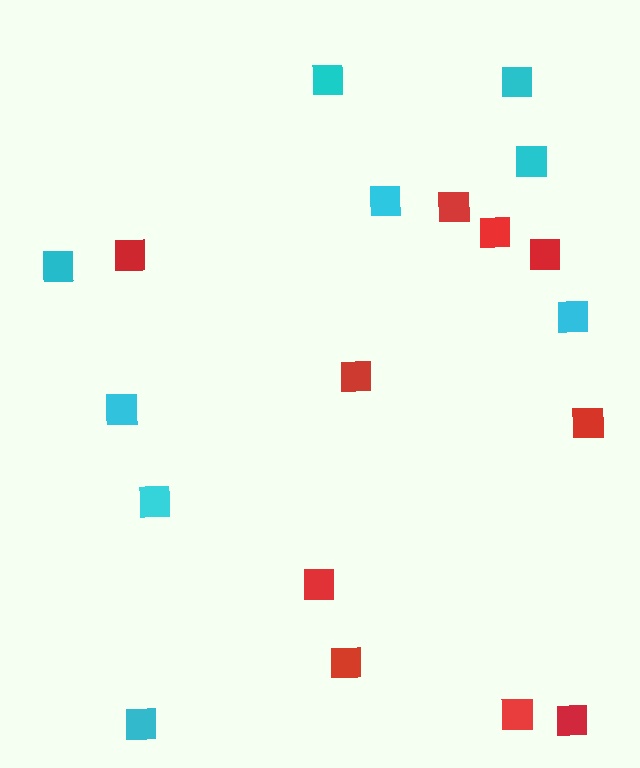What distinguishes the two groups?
There are 2 groups: one group of red squares (10) and one group of cyan squares (9).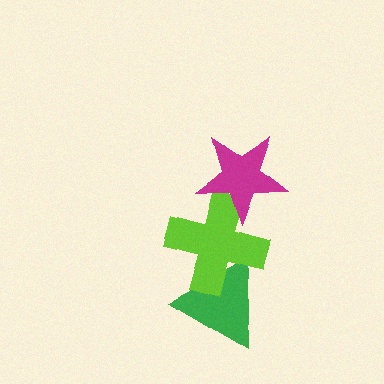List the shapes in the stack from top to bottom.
From top to bottom: the magenta star, the lime cross, the green triangle.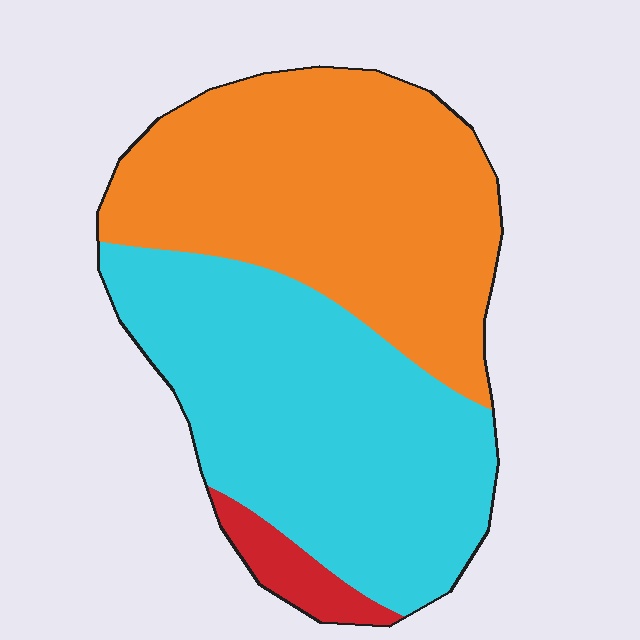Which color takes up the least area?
Red, at roughly 5%.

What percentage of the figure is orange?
Orange takes up between a third and a half of the figure.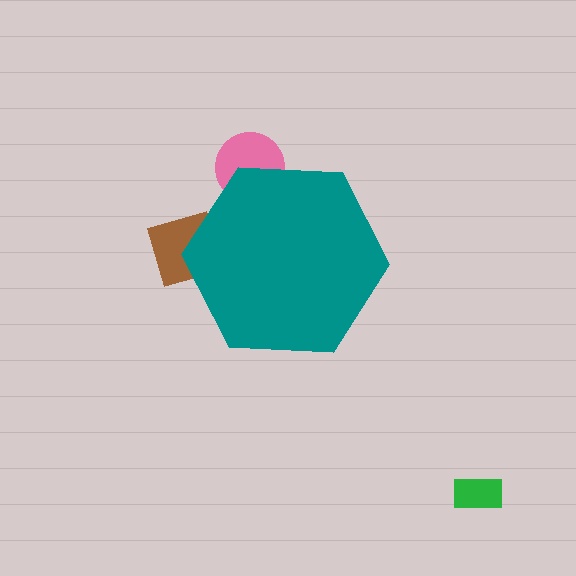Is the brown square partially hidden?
Yes, the brown square is partially hidden behind the teal hexagon.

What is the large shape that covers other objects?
A teal hexagon.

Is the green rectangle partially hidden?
No, the green rectangle is fully visible.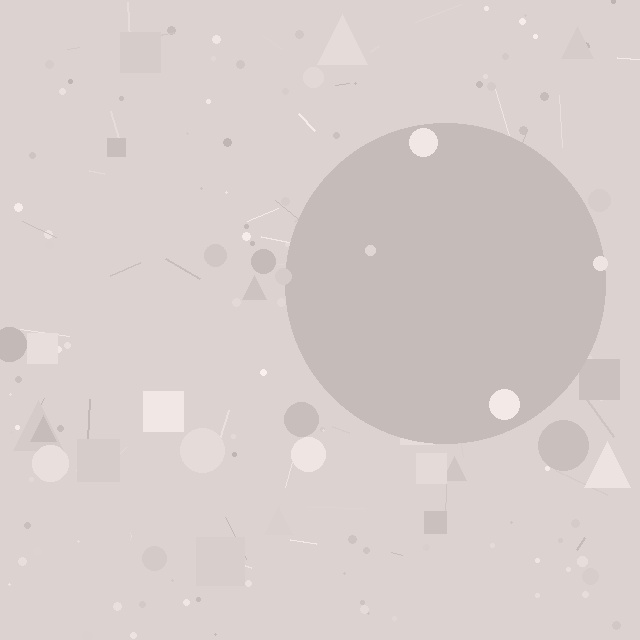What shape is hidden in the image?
A circle is hidden in the image.